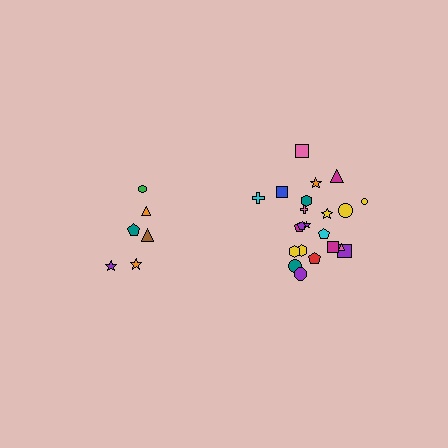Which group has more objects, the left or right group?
The right group.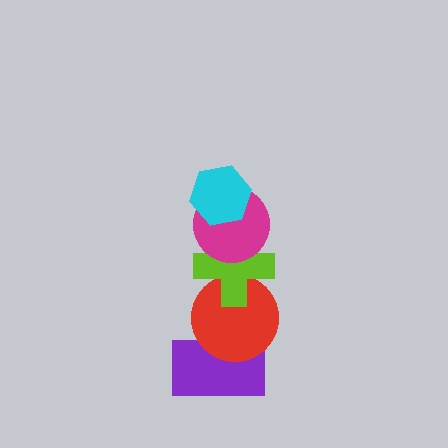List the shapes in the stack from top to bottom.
From top to bottom: the cyan hexagon, the magenta circle, the lime cross, the red circle, the purple rectangle.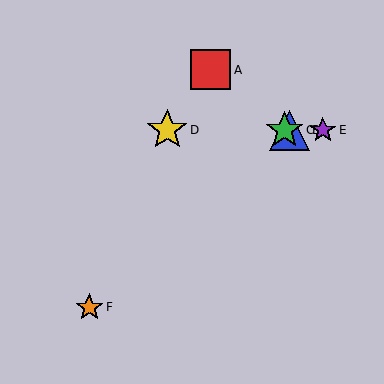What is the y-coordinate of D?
Object D is at y≈130.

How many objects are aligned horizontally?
4 objects (B, C, D, E) are aligned horizontally.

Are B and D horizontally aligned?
Yes, both are at y≈130.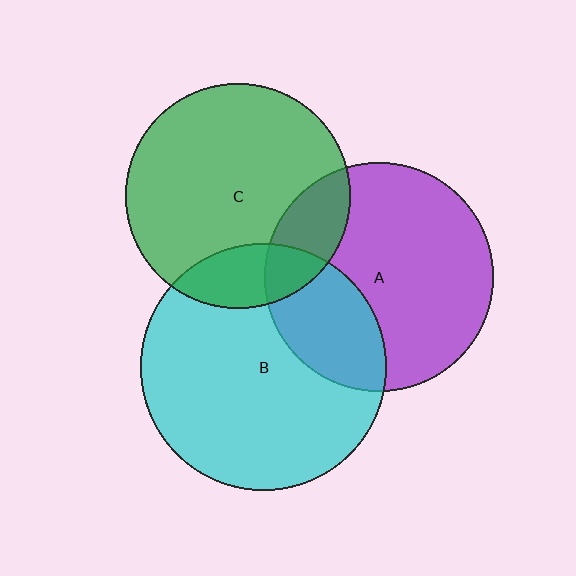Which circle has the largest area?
Circle B (cyan).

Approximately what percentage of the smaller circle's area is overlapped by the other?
Approximately 20%.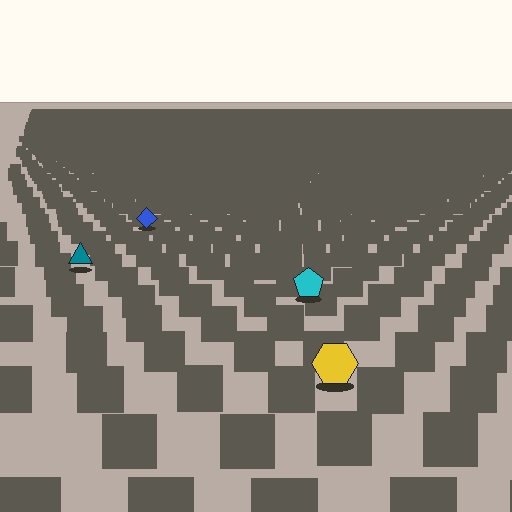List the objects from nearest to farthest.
From nearest to farthest: the yellow hexagon, the cyan pentagon, the teal triangle, the blue diamond.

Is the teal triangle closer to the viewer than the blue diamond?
Yes. The teal triangle is closer — you can tell from the texture gradient: the ground texture is coarser near it.